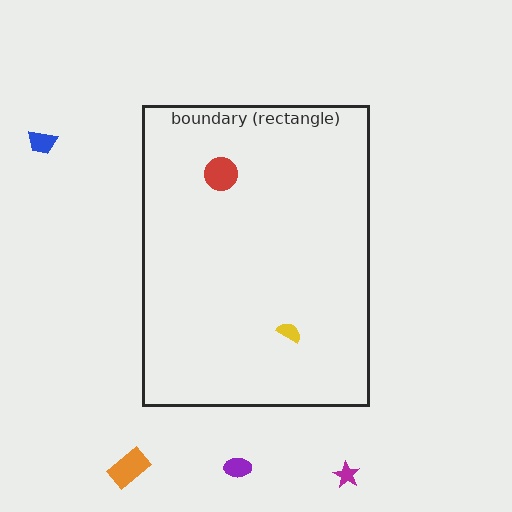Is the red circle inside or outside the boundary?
Inside.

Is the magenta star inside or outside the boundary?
Outside.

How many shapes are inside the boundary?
2 inside, 4 outside.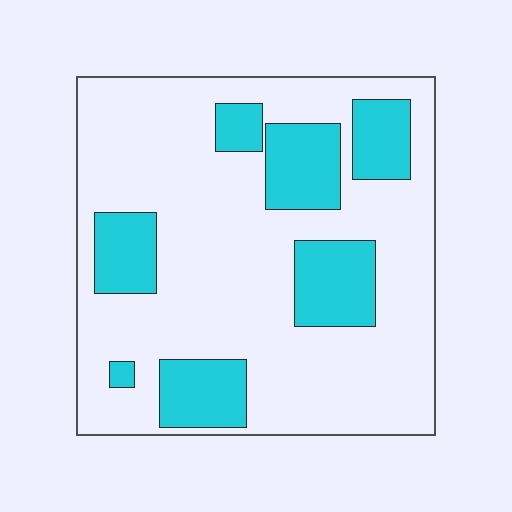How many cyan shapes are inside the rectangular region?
7.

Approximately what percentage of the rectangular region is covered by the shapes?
Approximately 25%.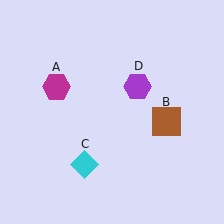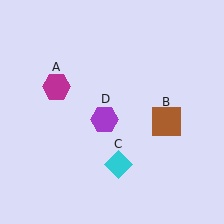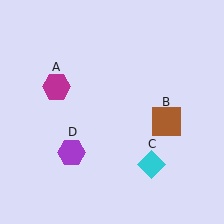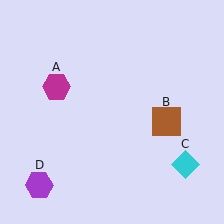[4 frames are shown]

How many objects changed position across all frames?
2 objects changed position: cyan diamond (object C), purple hexagon (object D).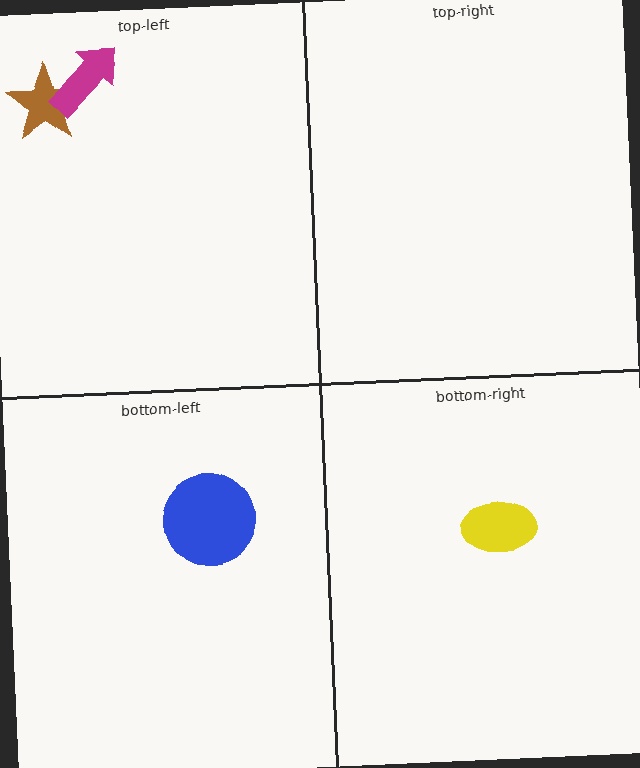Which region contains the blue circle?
The bottom-left region.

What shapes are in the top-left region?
The brown star, the magenta arrow.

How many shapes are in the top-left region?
2.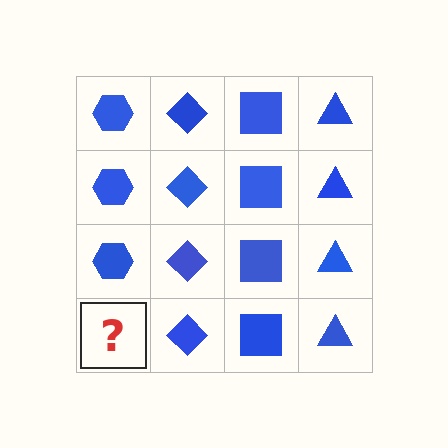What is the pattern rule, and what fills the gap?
The rule is that each column has a consistent shape. The gap should be filled with a blue hexagon.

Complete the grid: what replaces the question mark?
The question mark should be replaced with a blue hexagon.